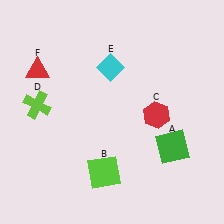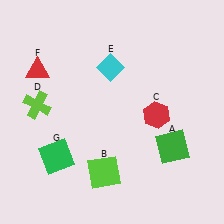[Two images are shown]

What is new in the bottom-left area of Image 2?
A green square (G) was added in the bottom-left area of Image 2.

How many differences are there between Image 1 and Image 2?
There is 1 difference between the two images.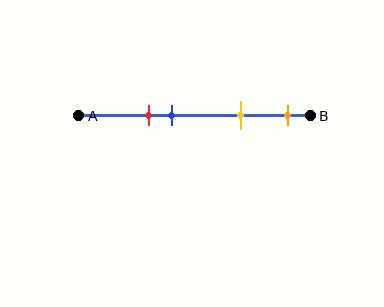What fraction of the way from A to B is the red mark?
The red mark is approximately 30% (0.3) of the way from A to B.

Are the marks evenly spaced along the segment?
No, the marks are not evenly spaced.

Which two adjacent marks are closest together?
The red and blue marks are the closest adjacent pair.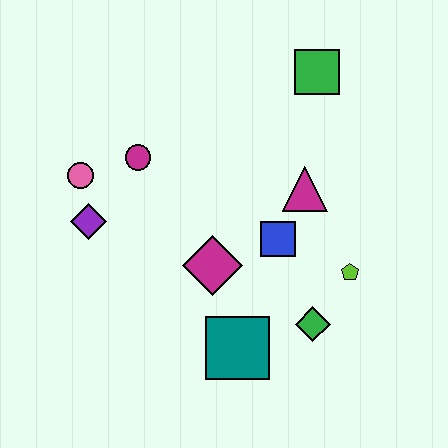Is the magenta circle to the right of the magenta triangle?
No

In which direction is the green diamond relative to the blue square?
The green diamond is below the blue square.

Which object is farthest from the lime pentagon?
The pink circle is farthest from the lime pentagon.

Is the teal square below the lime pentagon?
Yes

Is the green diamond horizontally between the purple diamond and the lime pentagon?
Yes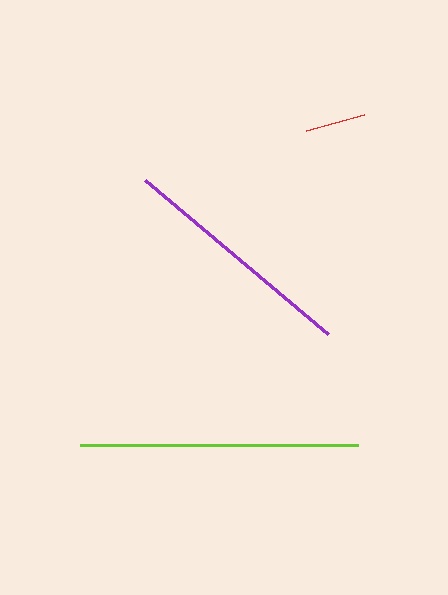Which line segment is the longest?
The lime line is the longest at approximately 278 pixels.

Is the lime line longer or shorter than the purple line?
The lime line is longer than the purple line.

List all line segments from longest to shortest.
From longest to shortest: lime, purple, red.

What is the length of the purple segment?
The purple segment is approximately 239 pixels long.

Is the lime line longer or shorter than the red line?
The lime line is longer than the red line.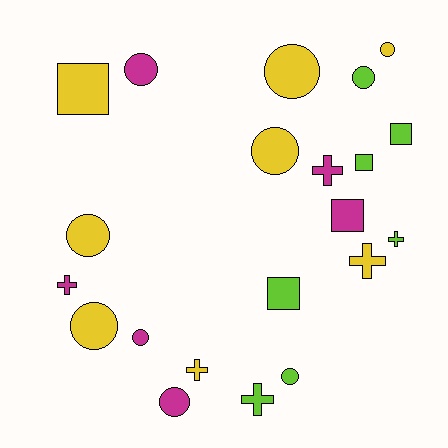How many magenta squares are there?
There is 1 magenta square.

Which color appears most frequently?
Yellow, with 8 objects.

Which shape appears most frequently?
Circle, with 10 objects.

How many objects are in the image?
There are 21 objects.